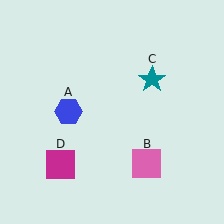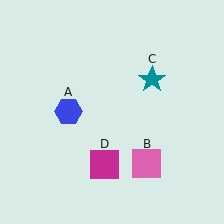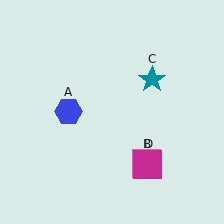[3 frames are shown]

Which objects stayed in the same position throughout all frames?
Blue hexagon (object A) and pink square (object B) and teal star (object C) remained stationary.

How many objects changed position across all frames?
1 object changed position: magenta square (object D).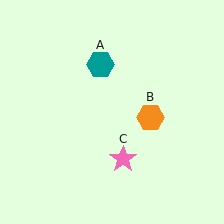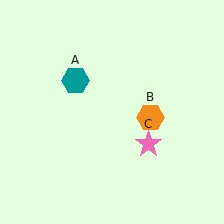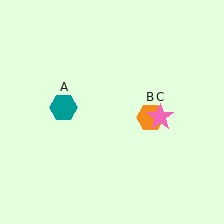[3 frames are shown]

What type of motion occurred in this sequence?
The teal hexagon (object A), pink star (object C) rotated counterclockwise around the center of the scene.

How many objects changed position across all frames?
2 objects changed position: teal hexagon (object A), pink star (object C).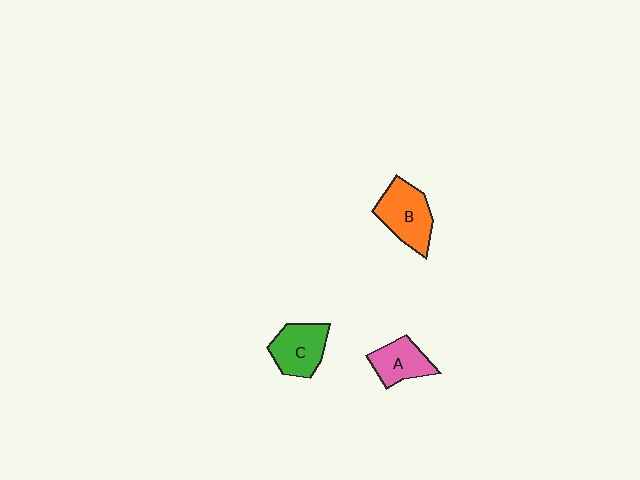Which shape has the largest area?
Shape B (orange).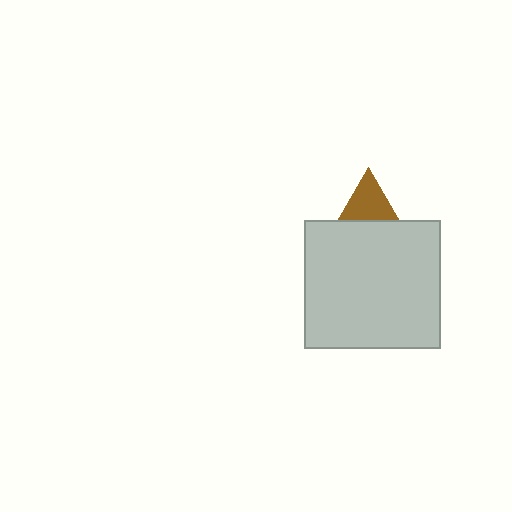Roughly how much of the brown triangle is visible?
About half of it is visible (roughly 47%).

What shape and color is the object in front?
The object in front is a light gray rectangle.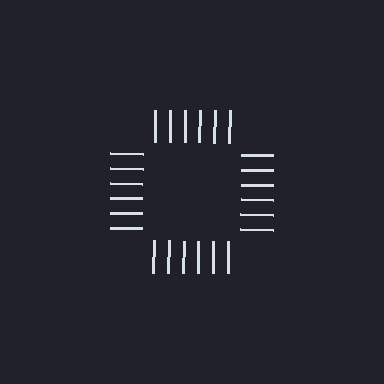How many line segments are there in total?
24 — 6 along each of the 4 edges.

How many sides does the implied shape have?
4 sides — the line-ends trace a square.